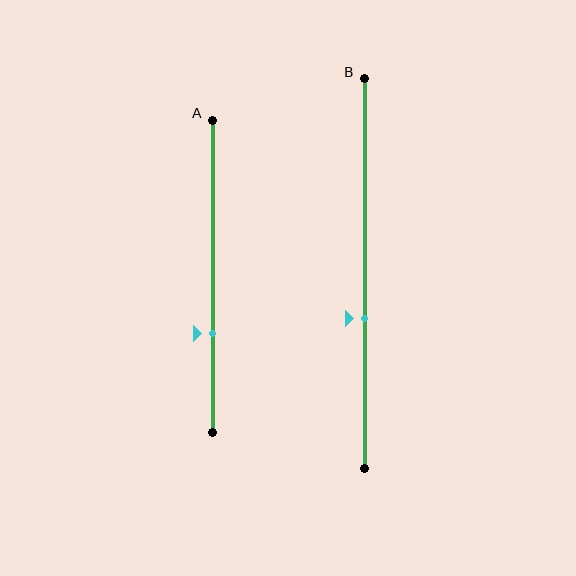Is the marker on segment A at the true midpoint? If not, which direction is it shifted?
No, the marker on segment A is shifted downward by about 18% of the segment length.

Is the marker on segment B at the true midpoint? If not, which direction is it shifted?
No, the marker on segment B is shifted downward by about 11% of the segment length.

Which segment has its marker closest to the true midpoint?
Segment B has its marker closest to the true midpoint.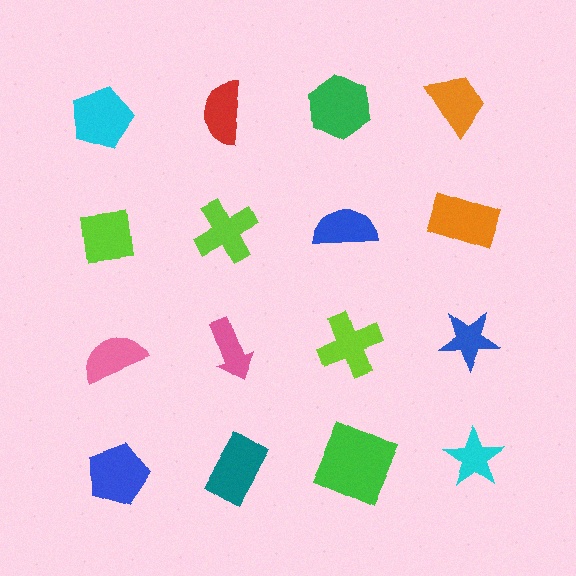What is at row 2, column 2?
A lime cross.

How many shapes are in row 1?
4 shapes.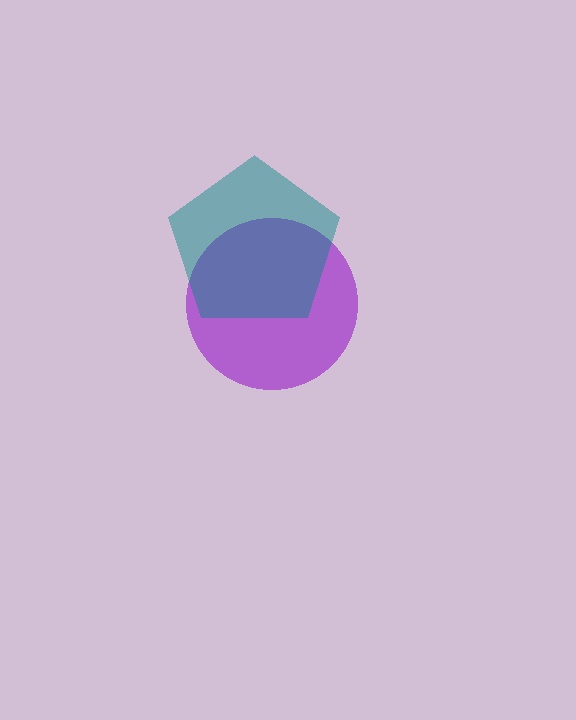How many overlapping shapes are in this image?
There are 2 overlapping shapes in the image.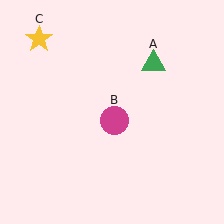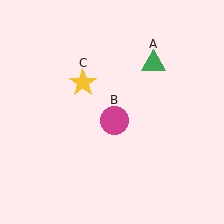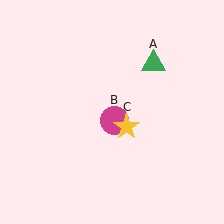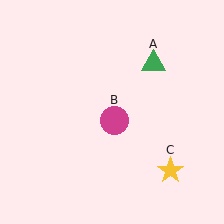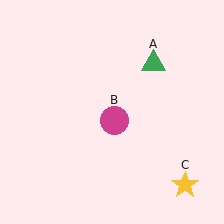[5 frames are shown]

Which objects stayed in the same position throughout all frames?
Green triangle (object A) and magenta circle (object B) remained stationary.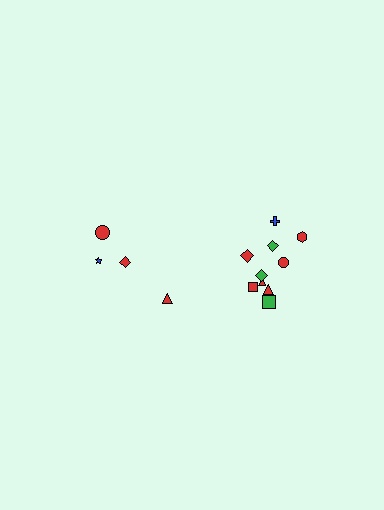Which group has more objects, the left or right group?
The right group.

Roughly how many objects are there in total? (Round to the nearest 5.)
Roughly 15 objects in total.